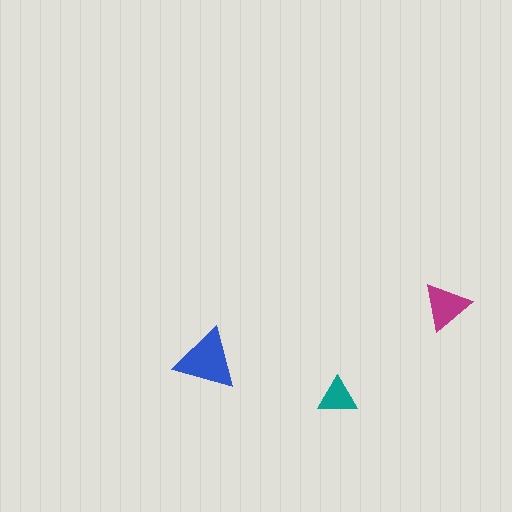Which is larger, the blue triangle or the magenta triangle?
The blue one.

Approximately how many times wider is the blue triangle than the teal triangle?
About 1.5 times wider.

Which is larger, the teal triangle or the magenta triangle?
The magenta one.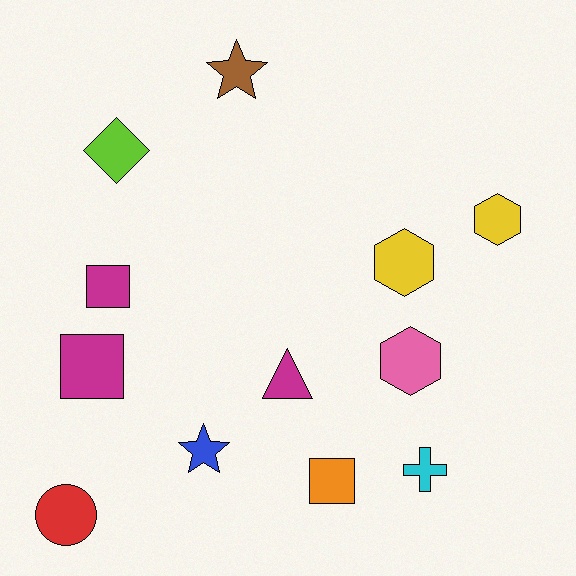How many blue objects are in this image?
There is 1 blue object.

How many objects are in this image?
There are 12 objects.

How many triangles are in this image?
There is 1 triangle.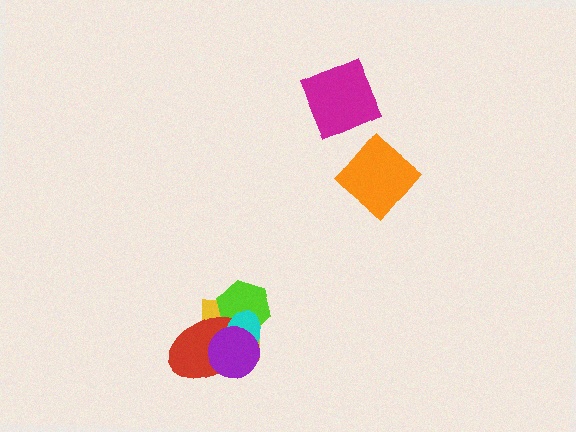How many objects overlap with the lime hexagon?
4 objects overlap with the lime hexagon.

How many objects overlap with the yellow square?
4 objects overlap with the yellow square.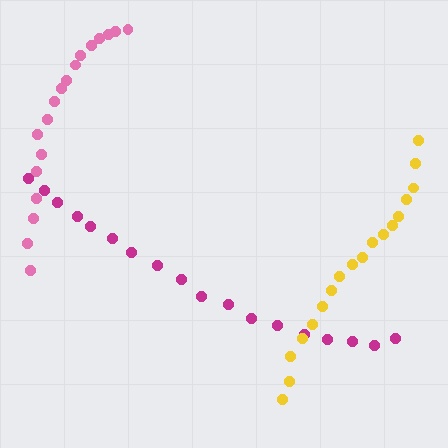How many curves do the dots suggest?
There are 3 distinct paths.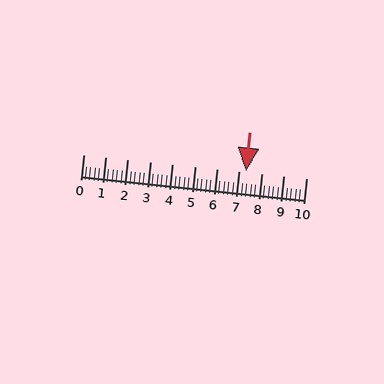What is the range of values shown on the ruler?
The ruler shows values from 0 to 10.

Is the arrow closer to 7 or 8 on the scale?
The arrow is closer to 7.